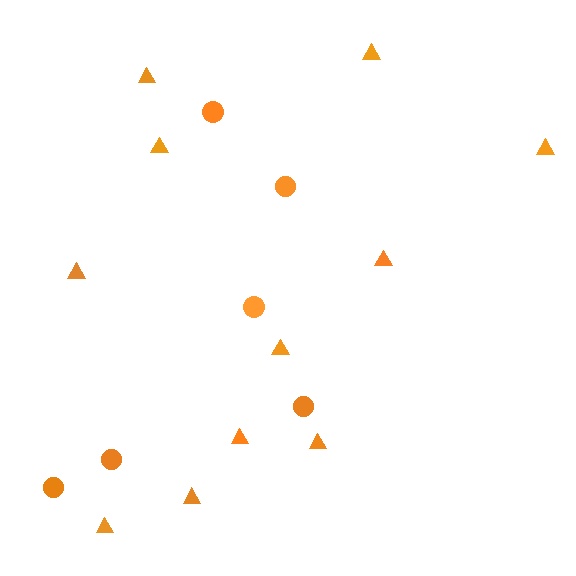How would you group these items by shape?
There are 2 groups: one group of circles (6) and one group of triangles (11).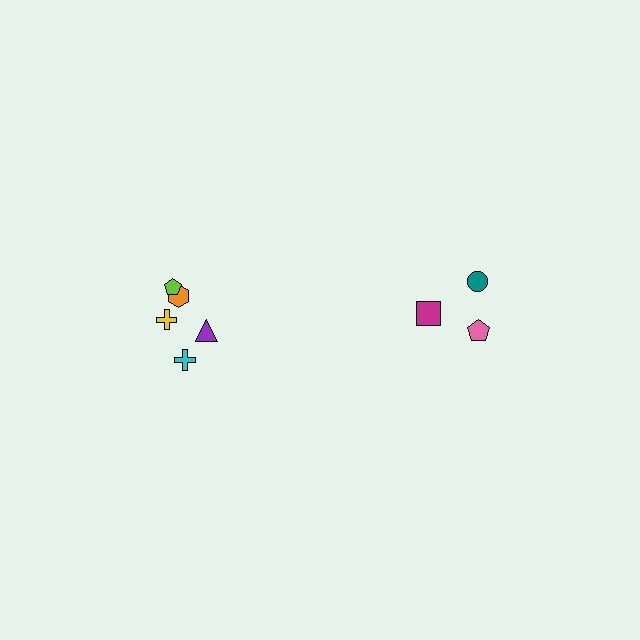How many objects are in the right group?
There are 3 objects.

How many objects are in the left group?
There are 5 objects.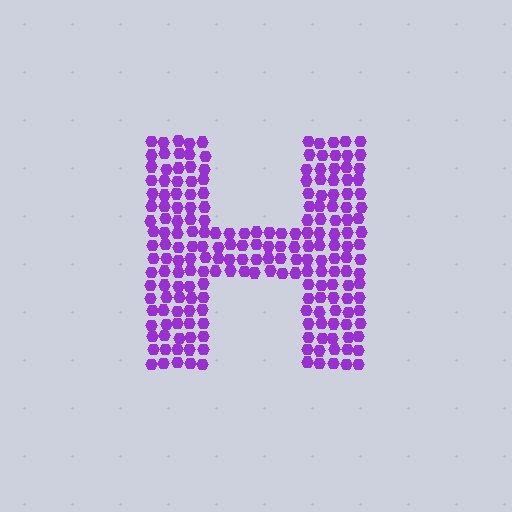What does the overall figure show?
The overall figure shows the letter H.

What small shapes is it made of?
It is made of small hexagons.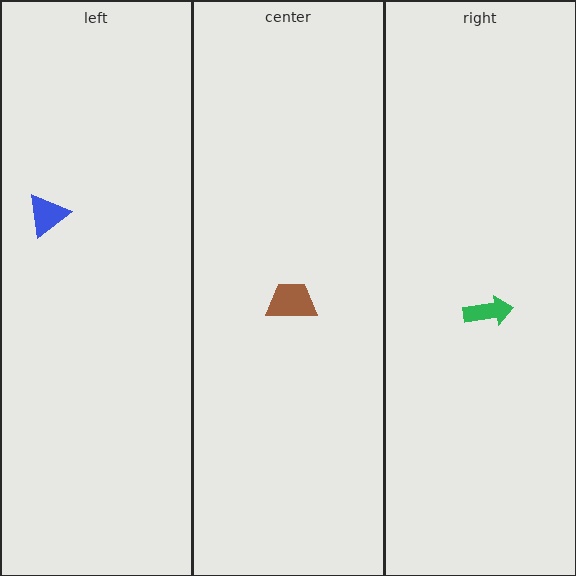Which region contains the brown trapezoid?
The center region.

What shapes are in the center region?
The brown trapezoid.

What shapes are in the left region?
The blue triangle.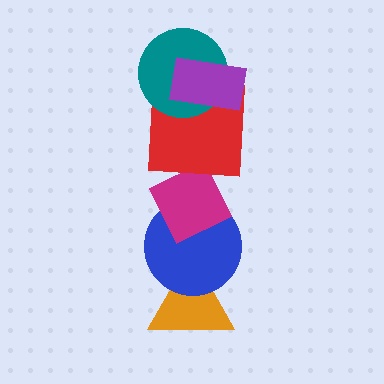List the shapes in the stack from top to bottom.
From top to bottom: the purple rectangle, the teal circle, the red square, the magenta diamond, the blue circle, the orange triangle.